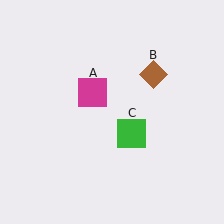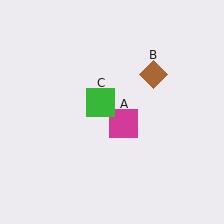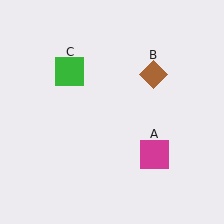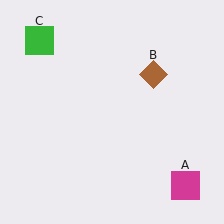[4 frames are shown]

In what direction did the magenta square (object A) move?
The magenta square (object A) moved down and to the right.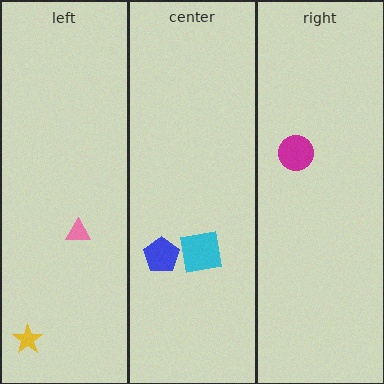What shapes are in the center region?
The cyan square, the blue pentagon.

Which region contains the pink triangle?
The left region.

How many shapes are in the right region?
1.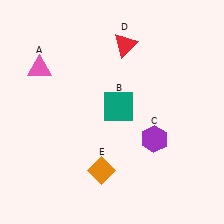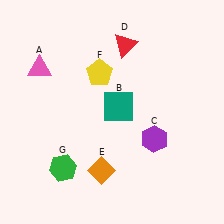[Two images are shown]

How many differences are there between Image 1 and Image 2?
There are 2 differences between the two images.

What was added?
A yellow pentagon (F), a green hexagon (G) were added in Image 2.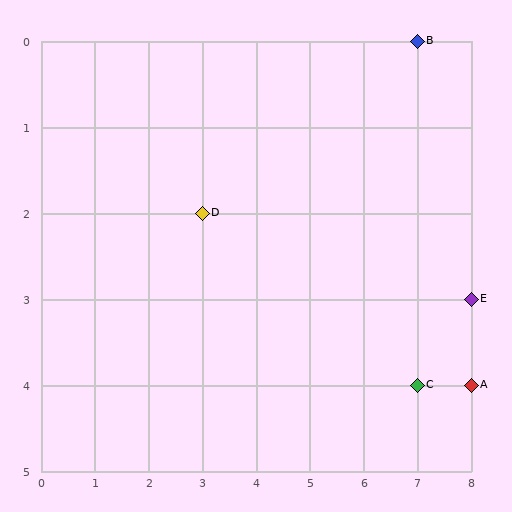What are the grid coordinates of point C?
Point C is at grid coordinates (7, 4).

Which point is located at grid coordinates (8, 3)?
Point E is at (8, 3).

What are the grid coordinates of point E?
Point E is at grid coordinates (8, 3).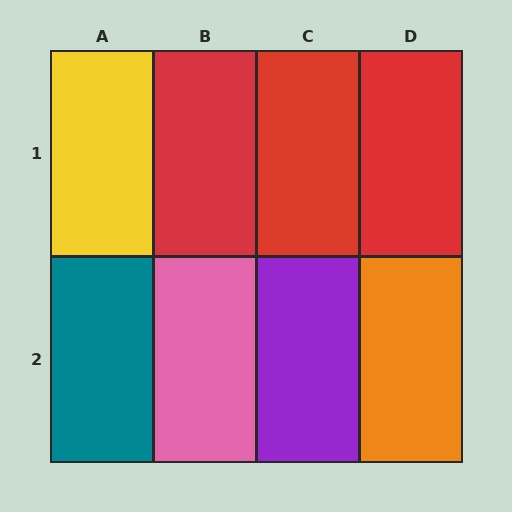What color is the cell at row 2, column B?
Pink.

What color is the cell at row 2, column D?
Orange.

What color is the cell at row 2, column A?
Teal.